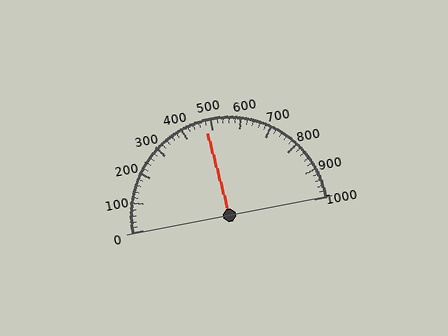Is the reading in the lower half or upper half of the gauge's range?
The reading is in the lower half of the range (0 to 1000).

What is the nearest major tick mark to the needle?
The nearest major tick mark is 500.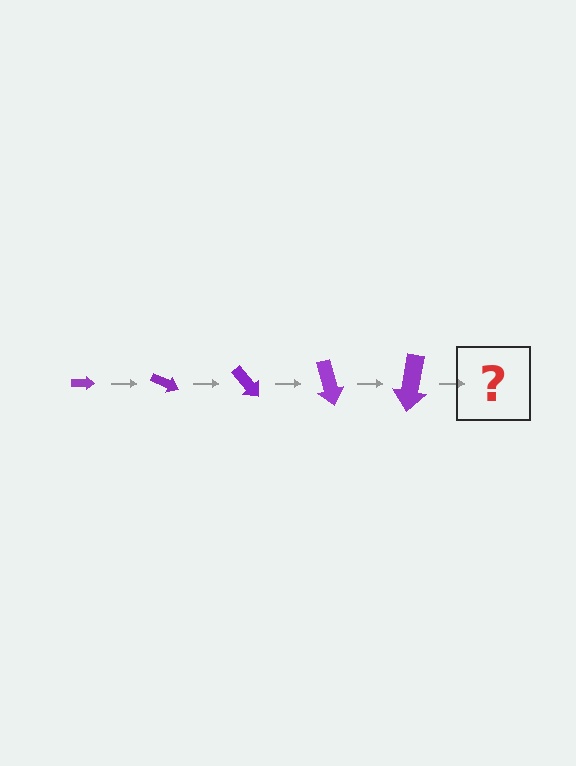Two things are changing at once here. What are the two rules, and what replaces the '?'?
The two rules are that the arrow grows larger each step and it rotates 25 degrees each step. The '?' should be an arrow, larger than the previous one and rotated 125 degrees from the start.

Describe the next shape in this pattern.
It should be an arrow, larger than the previous one and rotated 125 degrees from the start.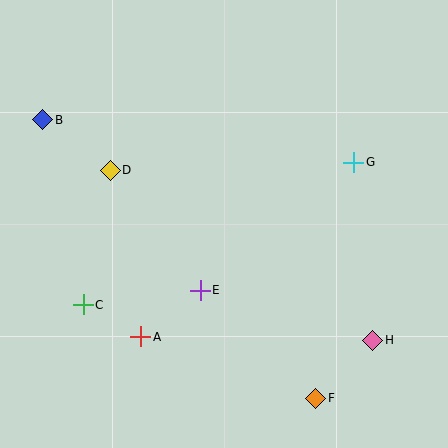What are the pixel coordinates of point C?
Point C is at (83, 305).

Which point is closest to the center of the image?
Point E at (200, 290) is closest to the center.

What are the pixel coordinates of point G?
Point G is at (354, 162).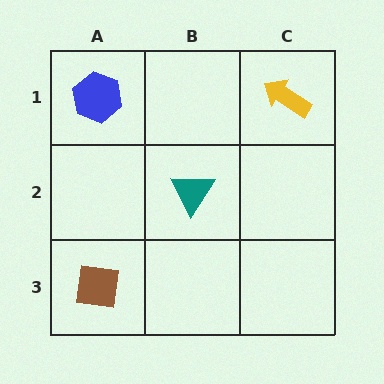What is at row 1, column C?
A yellow arrow.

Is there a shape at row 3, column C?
No, that cell is empty.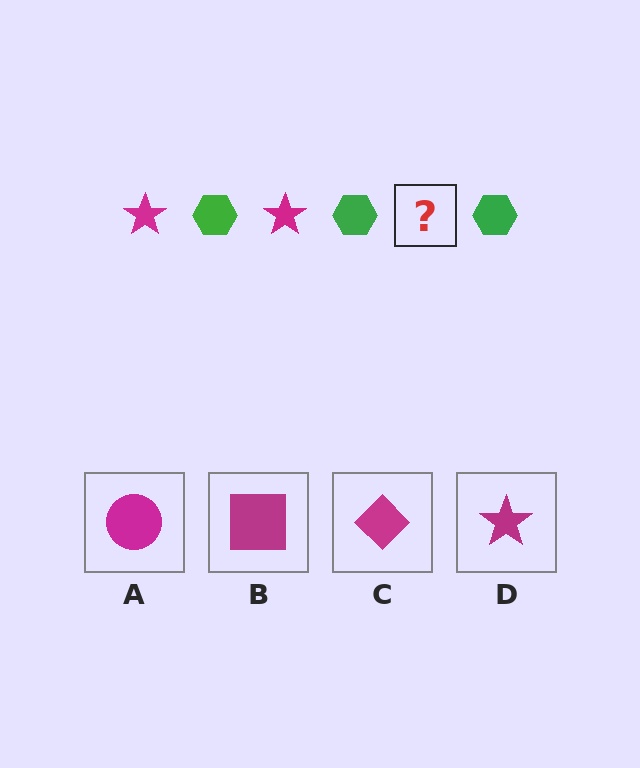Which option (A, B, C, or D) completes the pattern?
D.